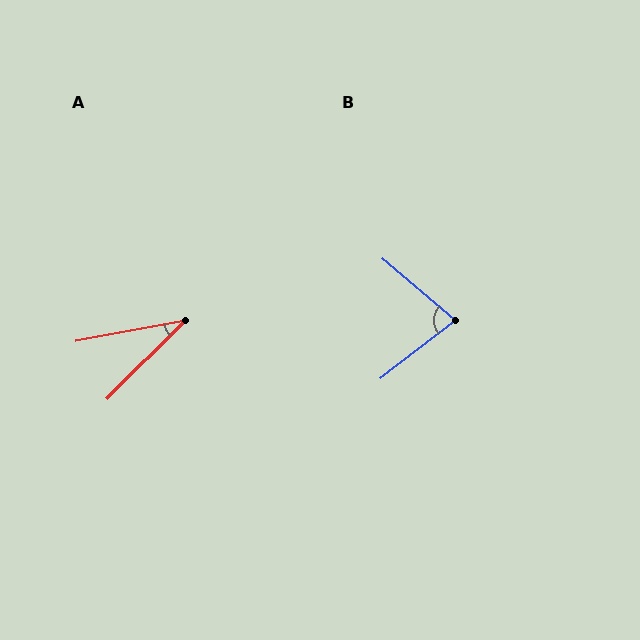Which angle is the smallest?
A, at approximately 34 degrees.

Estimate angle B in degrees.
Approximately 78 degrees.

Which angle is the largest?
B, at approximately 78 degrees.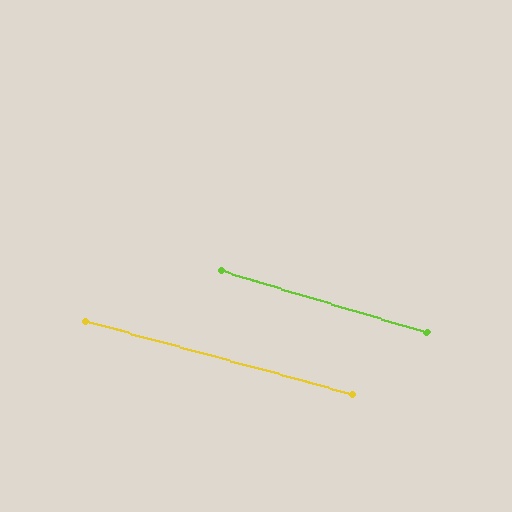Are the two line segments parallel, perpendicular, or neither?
Parallel — their directions differ by only 1.4°.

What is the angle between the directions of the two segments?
Approximately 1 degree.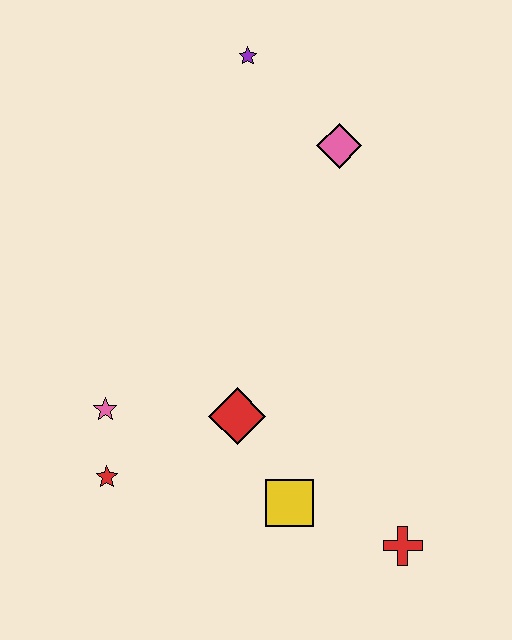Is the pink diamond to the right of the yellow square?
Yes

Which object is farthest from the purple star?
The red cross is farthest from the purple star.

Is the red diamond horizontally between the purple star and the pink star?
Yes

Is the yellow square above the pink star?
No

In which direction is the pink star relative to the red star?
The pink star is above the red star.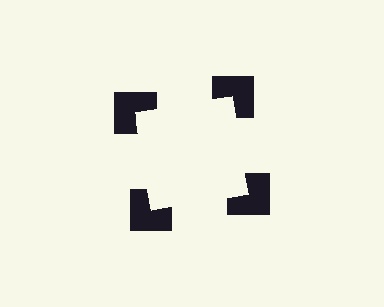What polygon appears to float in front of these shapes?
An illusory square — its edges are inferred from the aligned wedge cuts in the notched squares, not physically drawn.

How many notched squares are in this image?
There are 4 — one at each vertex of the illusory square.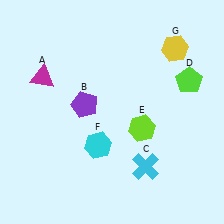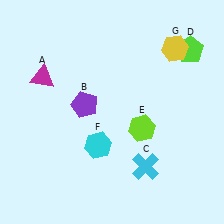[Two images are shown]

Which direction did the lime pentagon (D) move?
The lime pentagon (D) moved up.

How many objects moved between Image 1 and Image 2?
1 object moved between the two images.